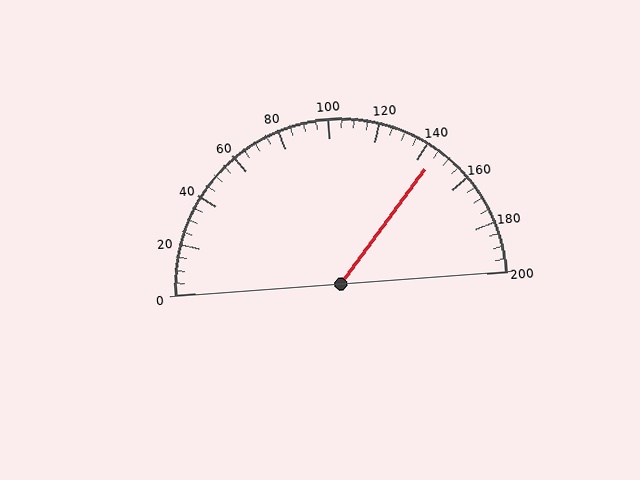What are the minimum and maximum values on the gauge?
The gauge ranges from 0 to 200.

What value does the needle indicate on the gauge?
The needle indicates approximately 145.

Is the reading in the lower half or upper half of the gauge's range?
The reading is in the upper half of the range (0 to 200).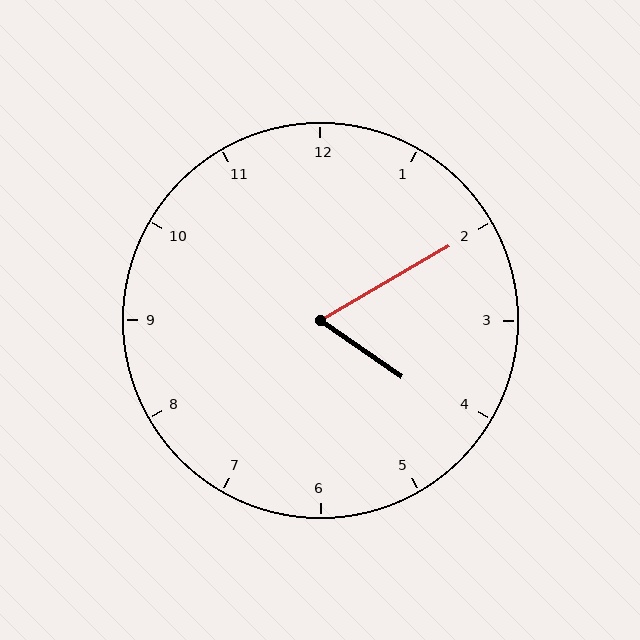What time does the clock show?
4:10.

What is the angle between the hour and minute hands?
Approximately 65 degrees.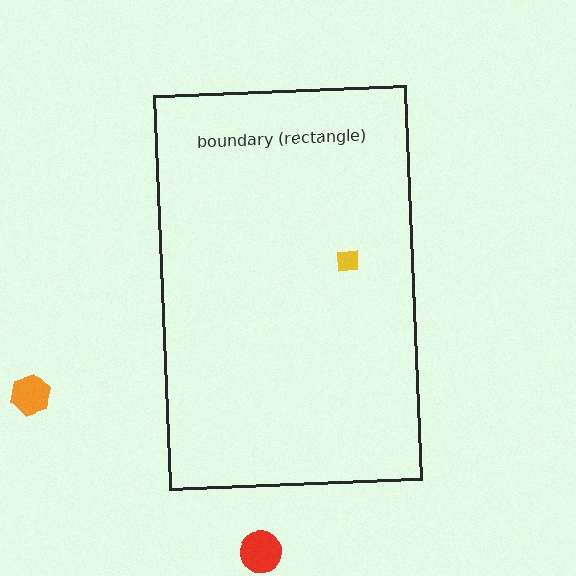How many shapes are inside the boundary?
1 inside, 2 outside.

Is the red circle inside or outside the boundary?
Outside.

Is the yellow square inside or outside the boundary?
Inside.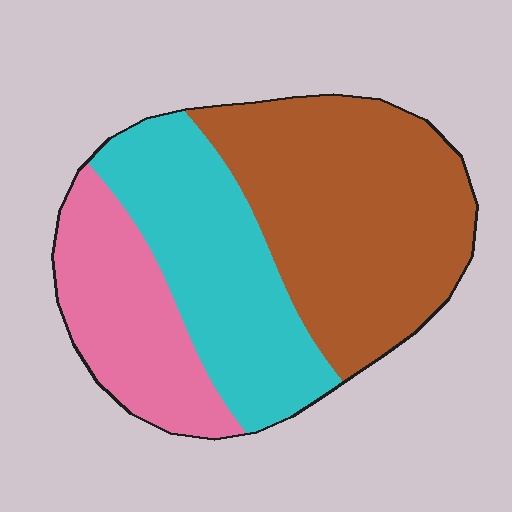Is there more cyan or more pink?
Cyan.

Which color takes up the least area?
Pink, at roughly 25%.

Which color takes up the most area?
Brown, at roughly 45%.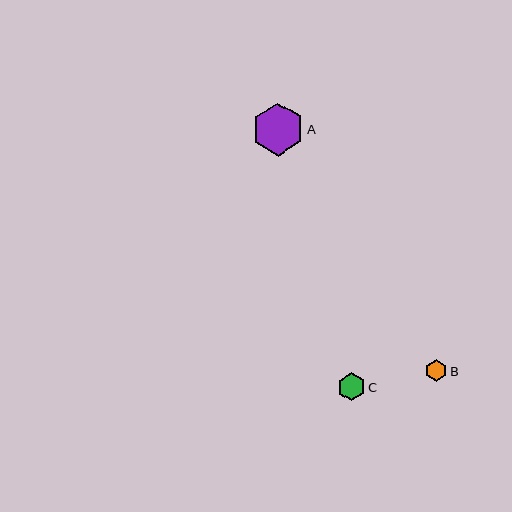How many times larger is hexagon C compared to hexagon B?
Hexagon C is approximately 1.3 times the size of hexagon B.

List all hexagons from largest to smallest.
From largest to smallest: A, C, B.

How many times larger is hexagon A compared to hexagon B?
Hexagon A is approximately 2.4 times the size of hexagon B.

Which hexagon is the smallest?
Hexagon B is the smallest with a size of approximately 21 pixels.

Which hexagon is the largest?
Hexagon A is the largest with a size of approximately 52 pixels.